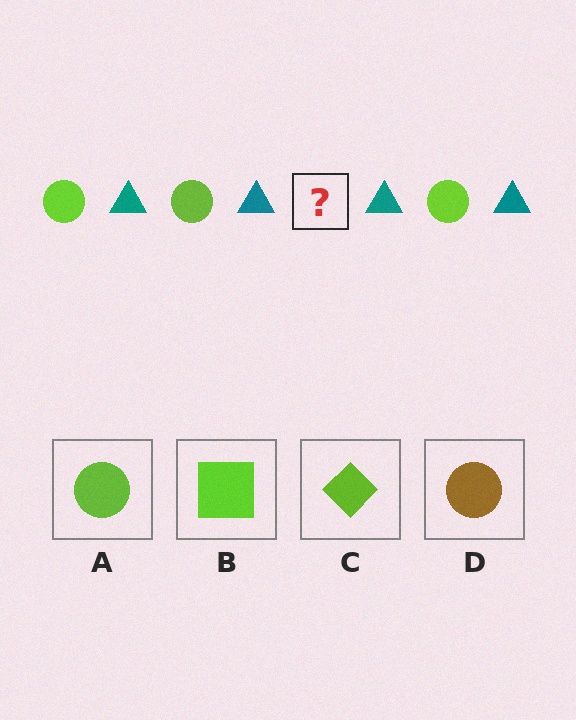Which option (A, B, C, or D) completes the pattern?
A.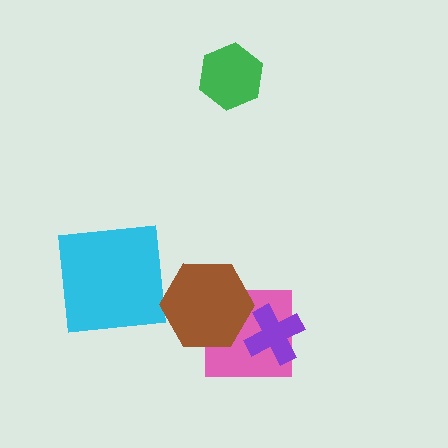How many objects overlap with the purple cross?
1 object overlaps with the purple cross.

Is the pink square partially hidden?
Yes, it is partially covered by another shape.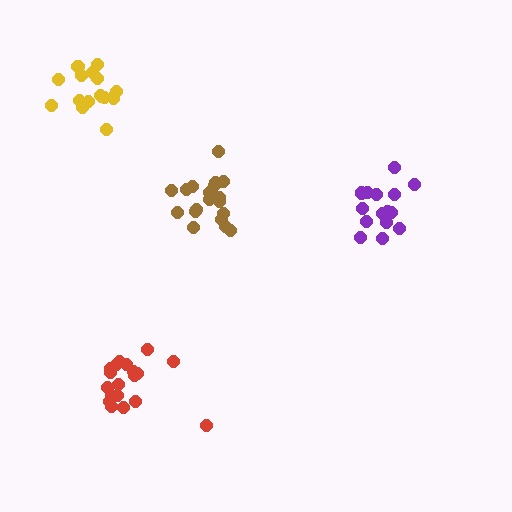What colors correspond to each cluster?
The clusters are colored: red, brown, purple, yellow.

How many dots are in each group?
Group 1: 19 dots, Group 2: 19 dots, Group 3: 17 dots, Group 4: 18 dots (73 total).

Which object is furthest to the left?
The yellow cluster is leftmost.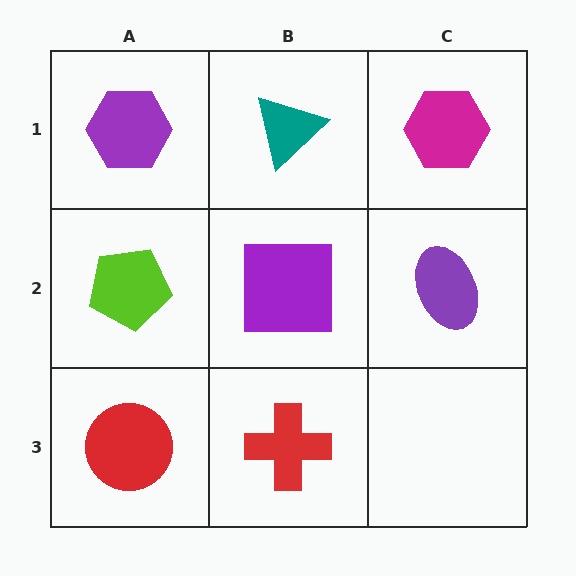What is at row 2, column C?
A purple ellipse.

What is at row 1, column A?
A purple hexagon.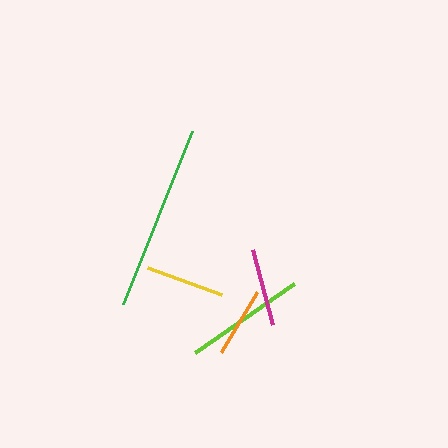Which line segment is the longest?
The green line is the longest at approximately 186 pixels.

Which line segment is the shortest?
The orange line is the shortest at approximately 70 pixels.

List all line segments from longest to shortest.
From longest to shortest: green, lime, yellow, magenta, orange.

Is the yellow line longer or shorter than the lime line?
The lime line is longer than the yellow line.